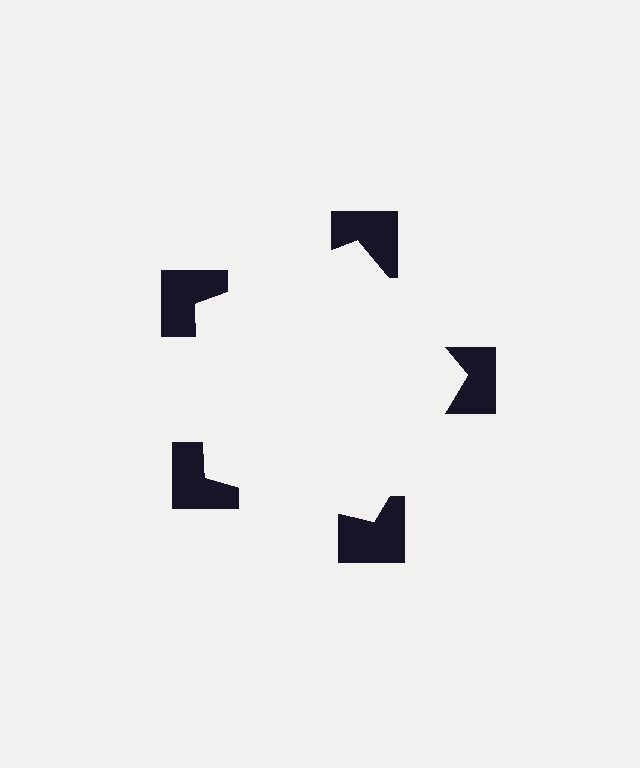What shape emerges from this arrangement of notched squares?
An illusory pentagon — its edges are inferred from the aligned wedge cuts in the notched squares, not physically drawn.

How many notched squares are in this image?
There are 5 — one at each vertex of the illusory pentagon.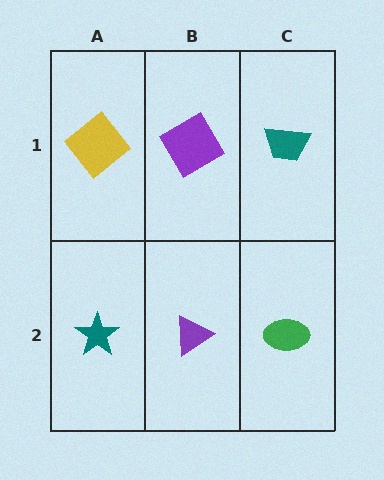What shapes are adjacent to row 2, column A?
A yellow diamond (row 1, column A), a purple triangle (row 2, column B).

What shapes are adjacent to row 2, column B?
A purple diamond (row 1, column B), a teal star (row 2, column A), a green ellipse (row 2, column C).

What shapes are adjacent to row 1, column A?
A teal star (row 2, column A), a purple diamond (row 1, column B).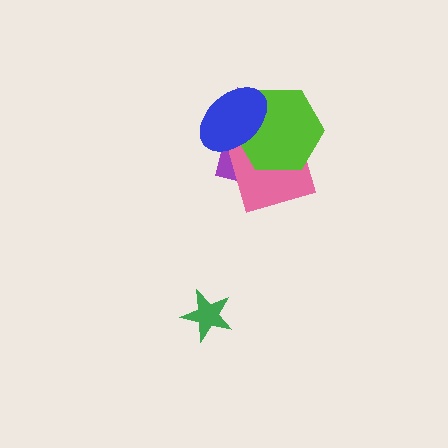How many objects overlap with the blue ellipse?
3 objects overlap with the blue ellipse.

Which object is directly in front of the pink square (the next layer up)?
The lime hexagon is directly in front of the pink square.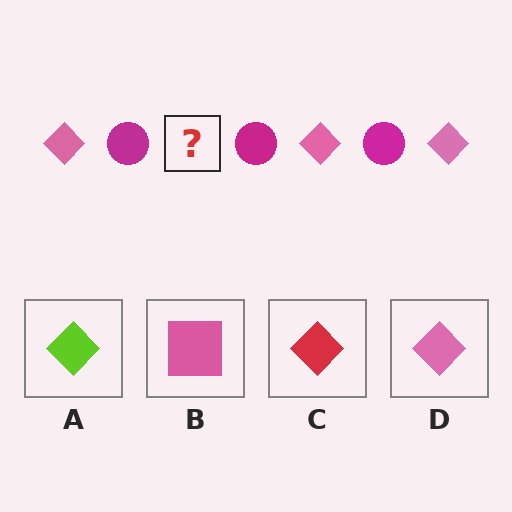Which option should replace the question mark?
Option D.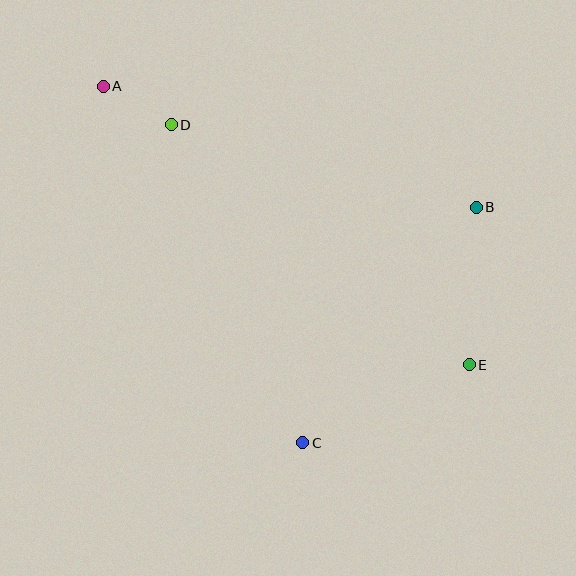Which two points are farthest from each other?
Points A and E are farthest from each other.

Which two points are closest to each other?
Points A and D are closest to each other.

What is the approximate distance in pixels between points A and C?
The distance between A and C is approximately 408 pixels.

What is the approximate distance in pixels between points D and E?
The distance between D and E is approximately 382 pixels.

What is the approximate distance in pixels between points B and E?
The distance between B and E is approximately 157 pixels.